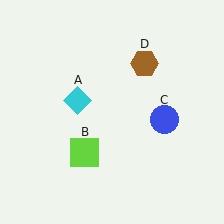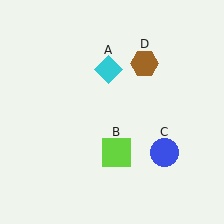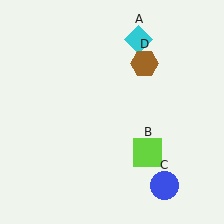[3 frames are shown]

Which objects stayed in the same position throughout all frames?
Brown hexagon (object D) remained stationary.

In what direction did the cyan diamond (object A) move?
The cyan diamond (object A) moved up and to the right.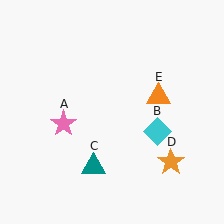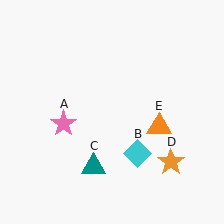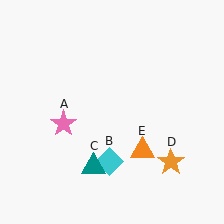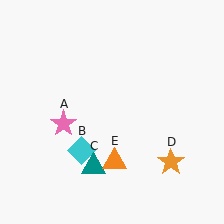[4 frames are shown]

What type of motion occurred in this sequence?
The cyan diamond (object B), orange triangle (object E) rotated clockwise around the center of the scene.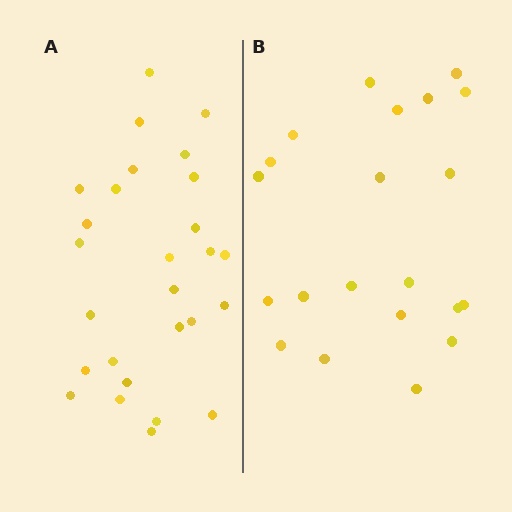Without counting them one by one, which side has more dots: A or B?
Region A (the left region) has more dots.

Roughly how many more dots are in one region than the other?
Region A has about 6 more dots than region B.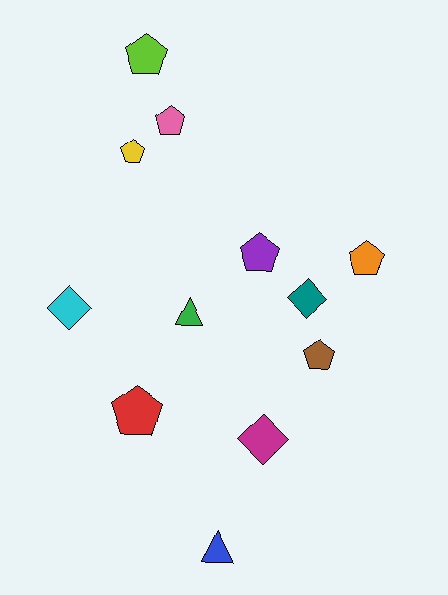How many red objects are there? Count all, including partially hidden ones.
There is 1 red object.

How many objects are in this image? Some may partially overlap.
There are 12 objects.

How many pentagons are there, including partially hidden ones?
There are 7 pentagons.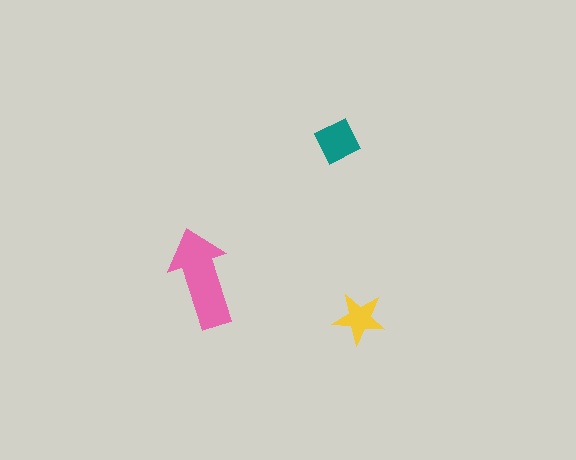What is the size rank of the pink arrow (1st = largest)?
1st.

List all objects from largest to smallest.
The pink arrow, the teal diamond, the yellow star.